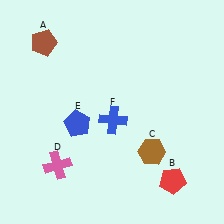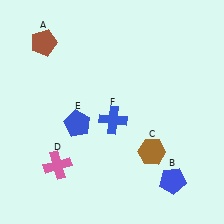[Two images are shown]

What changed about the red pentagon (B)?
In Image 1, B is red. In Image 2, it changed to blue.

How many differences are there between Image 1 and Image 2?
There is 1 difference between the two images.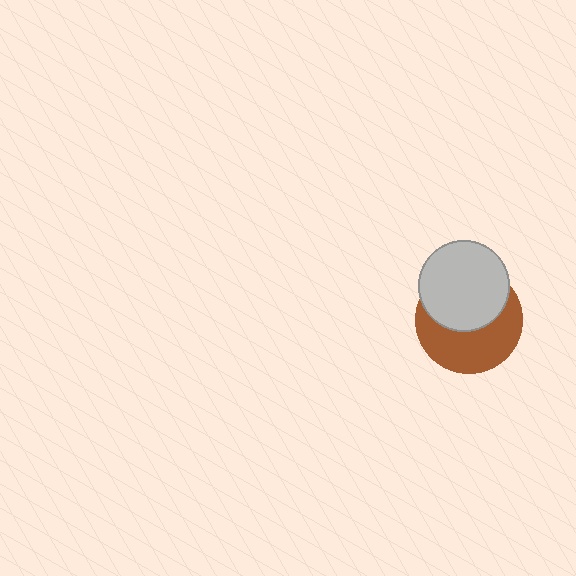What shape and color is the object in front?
The object in front is a light gray circle.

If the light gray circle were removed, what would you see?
You would see the complete brown circle.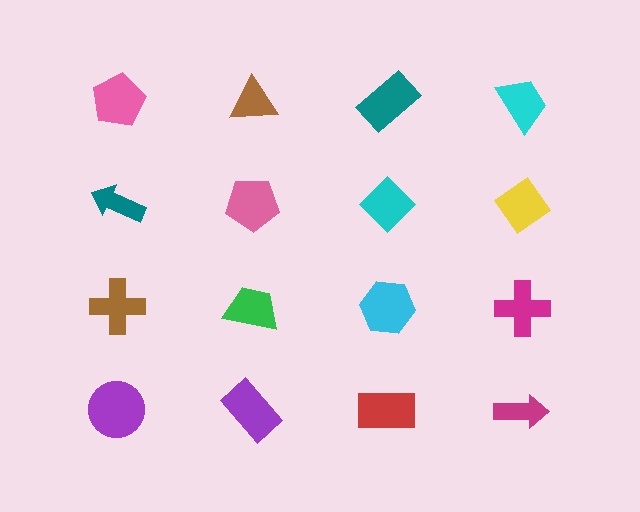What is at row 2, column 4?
A yellow diamond.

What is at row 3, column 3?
A cyan hexagon.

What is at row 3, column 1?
A brown cross.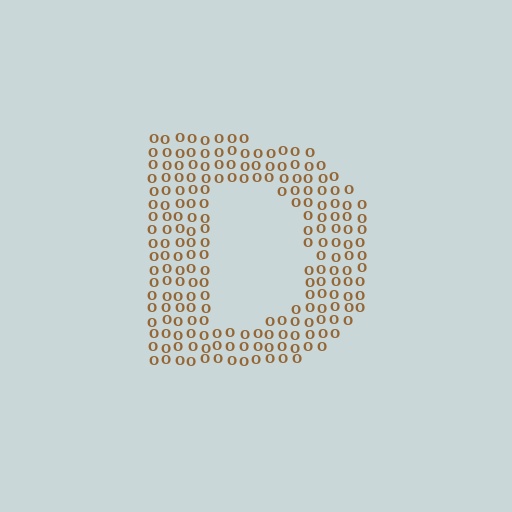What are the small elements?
The small elements are letter O's.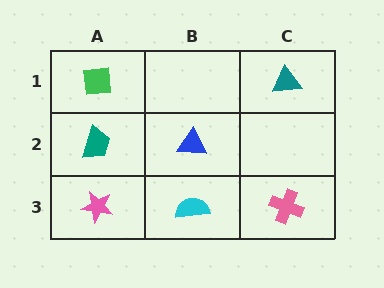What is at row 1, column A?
A green square.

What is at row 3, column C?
A pink cross.